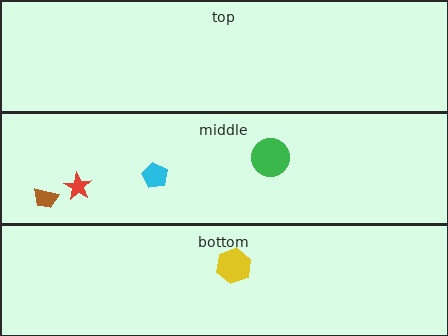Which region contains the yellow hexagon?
The bottom region.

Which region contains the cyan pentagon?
The middle region.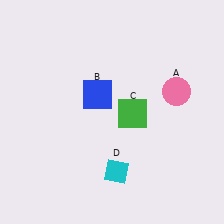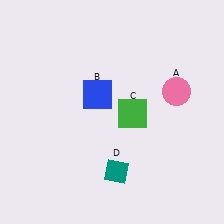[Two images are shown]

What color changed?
The diamond (D) changed from cyan in Image 1 to teal in Image 2.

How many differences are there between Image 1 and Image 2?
There is 1 difference between the two images.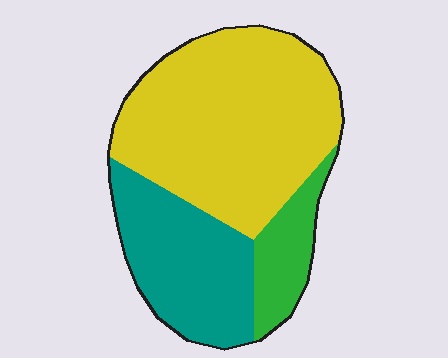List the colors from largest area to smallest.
From largest to smallest: yellow, teal, green.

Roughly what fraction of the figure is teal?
Teal takes up about one third (1/3) of the figure.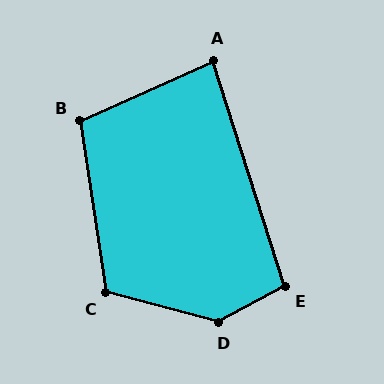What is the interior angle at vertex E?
Approximately 100 degrees (obtuse).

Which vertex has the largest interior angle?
D, at approximately 137 degrees.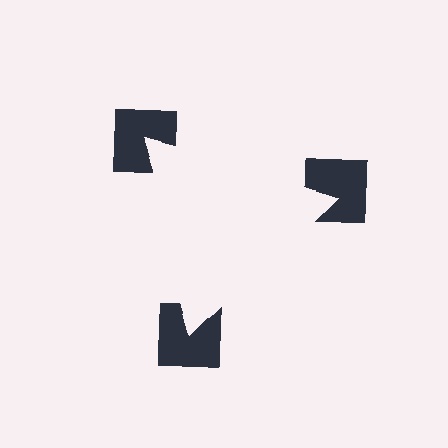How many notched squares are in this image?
There are 3 — one at each vertex of the illusory triangle.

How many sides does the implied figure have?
3 sides.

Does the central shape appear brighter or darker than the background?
It typically appears slightly brighter than the background, even though no actual brightness change is drawn.